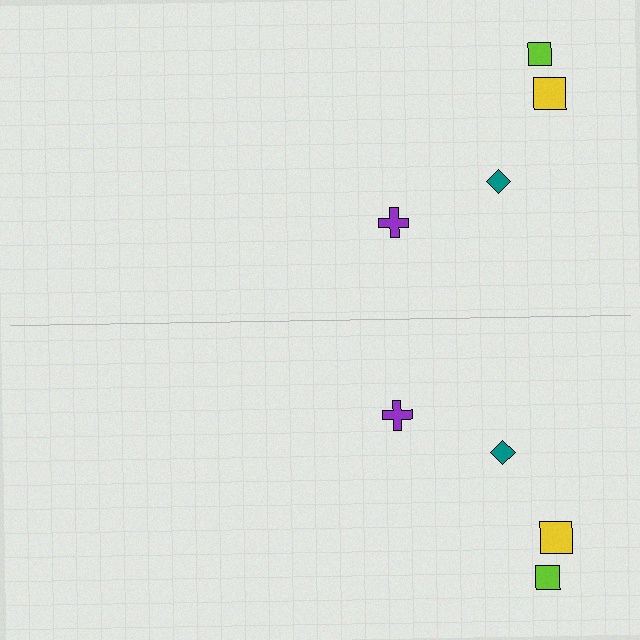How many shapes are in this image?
There are 8 shapes in this image.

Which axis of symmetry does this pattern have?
The pattern has a horizontal axis of symmetry running through the center of the image.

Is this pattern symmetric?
Yes, this pattern has bilateral (reflection) symmetry.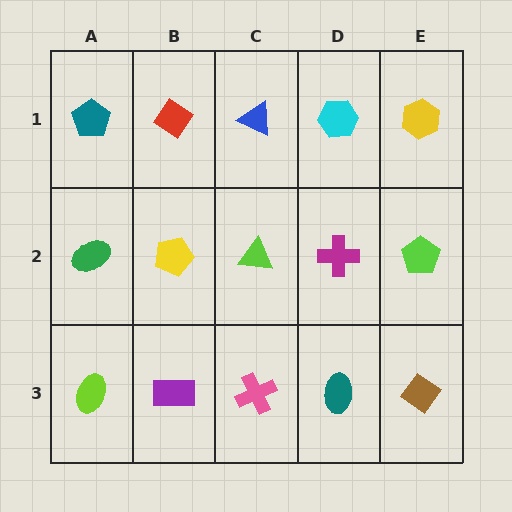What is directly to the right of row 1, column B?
A blue triangle.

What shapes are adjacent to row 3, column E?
A lime pentagon (row 2, column E), a teal ellipse (row 3, column D).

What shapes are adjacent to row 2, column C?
A blue triangle (row 1, column C), a pink cross (row 3, column C), a yellow pentagon (row 2, column B), a magenta cross (row 2, column D).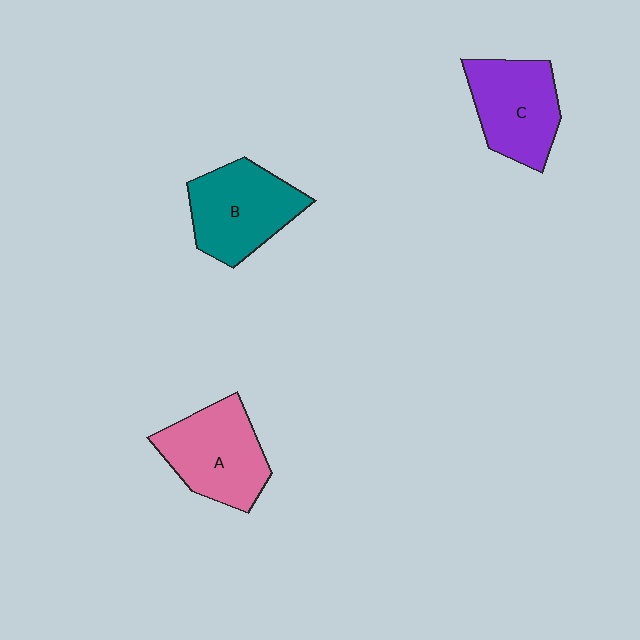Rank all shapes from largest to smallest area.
From largest to smallest: A (pink), B (teal), C (purple).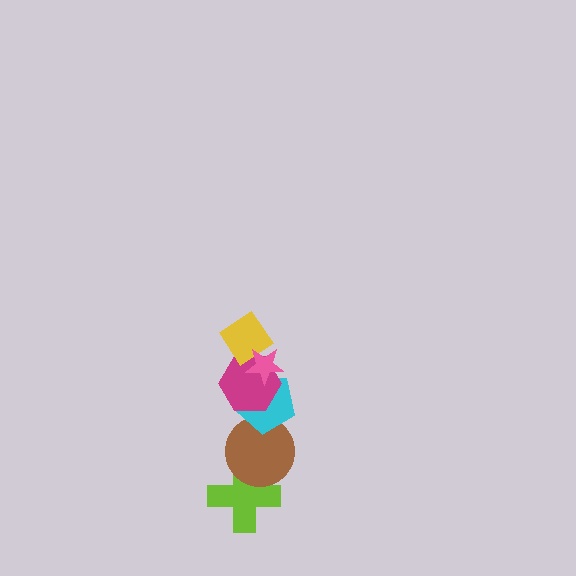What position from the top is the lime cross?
The lime cross is 6th from the top.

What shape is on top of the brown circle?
The cyan pentagon is on top of the brown circle.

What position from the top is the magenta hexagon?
The magenta hexagon is 3rd from the top.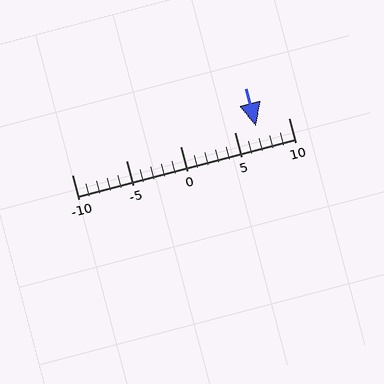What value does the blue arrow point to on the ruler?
The blue arrow points to approximately 7.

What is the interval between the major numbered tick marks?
The major tick marks are spaced 5 units apart.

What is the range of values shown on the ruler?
The ruler shows values from -10 to 10.